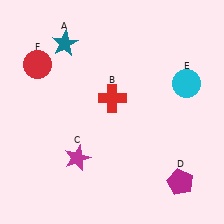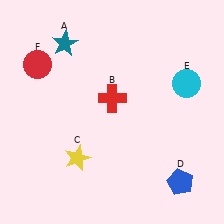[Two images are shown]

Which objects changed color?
C changed from magenta to yellow. D changed from magenta to blue.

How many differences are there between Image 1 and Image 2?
There are 2 differences between the two images.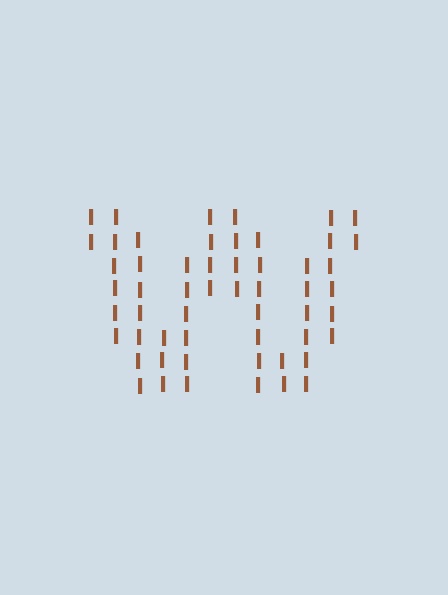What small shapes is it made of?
It is made of small letter I's.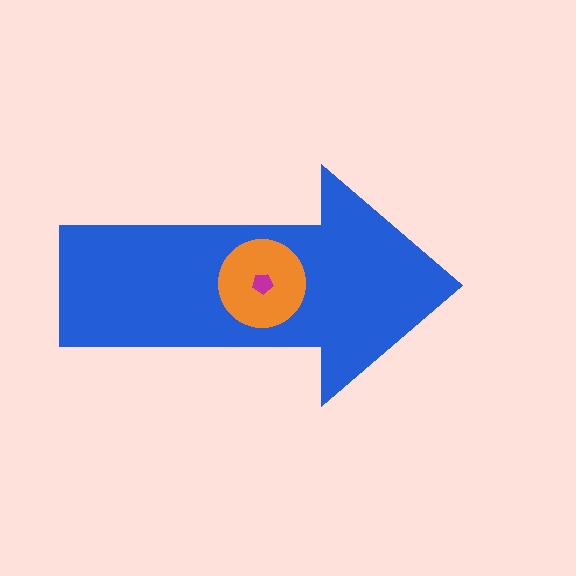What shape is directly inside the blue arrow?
The orange circle.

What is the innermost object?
The magenta pentagon.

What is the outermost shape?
The blue arrow.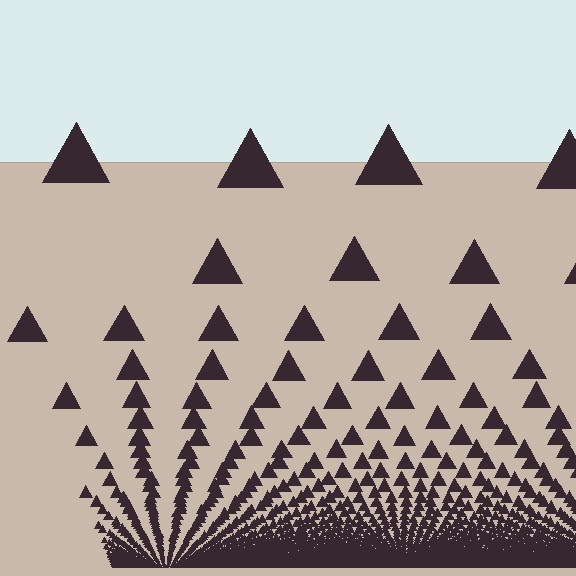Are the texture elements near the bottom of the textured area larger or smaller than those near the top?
Smaller. The gradient is inverted — elements near the bottom are smaller and denser.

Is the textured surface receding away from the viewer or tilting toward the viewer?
The surface appears to tilt toward the viewer. Texture elements get larger and sparser toward the top.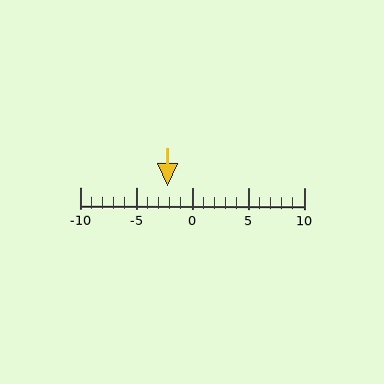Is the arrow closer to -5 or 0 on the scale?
The arrow is closer to 0.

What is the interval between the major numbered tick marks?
The major tick marks are spaced 5 units apart.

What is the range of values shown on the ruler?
The ruler shows values from -10 to 10.